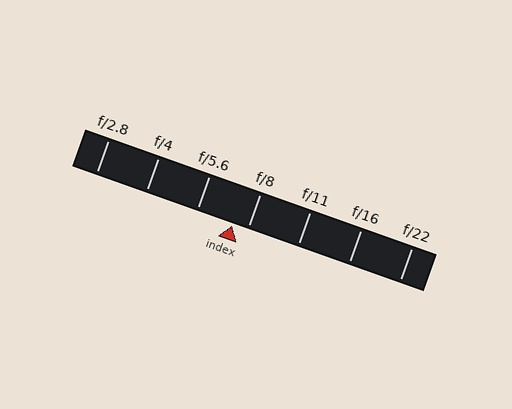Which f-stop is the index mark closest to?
The index mark is closest to f/8.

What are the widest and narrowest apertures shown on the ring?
The widest aperture shown is f/2.8 and the narrowest is f/22.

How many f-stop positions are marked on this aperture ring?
There are 7 f-stop positions marked.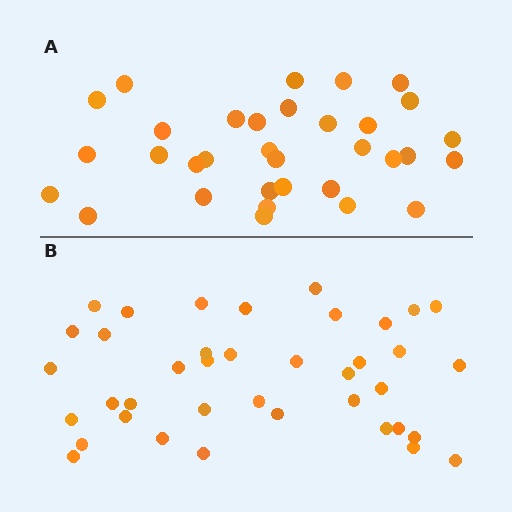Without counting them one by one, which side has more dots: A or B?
Region B (the bottom region) has more dots.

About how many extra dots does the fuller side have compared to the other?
Region B has about 6 more dots than region A.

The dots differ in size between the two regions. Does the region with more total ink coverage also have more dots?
No. Region A has more total ink coverage because its dots are larger, but region B actually contains more individual dots. Total area can be misleading — the number of items is what matters here.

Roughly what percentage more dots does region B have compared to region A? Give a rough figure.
About 20% more.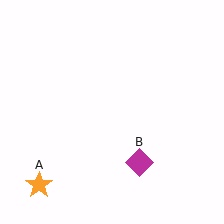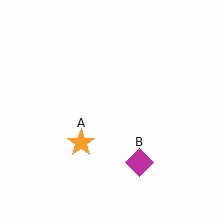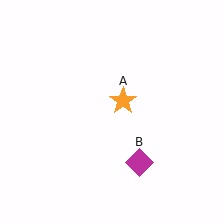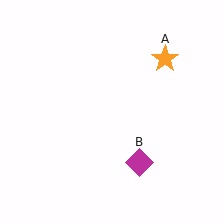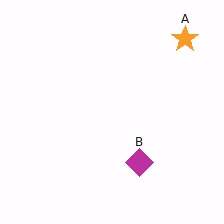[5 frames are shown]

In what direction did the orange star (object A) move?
The orange star (object A) moved up and to the right.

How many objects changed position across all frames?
1 object changed position: orange star (object A).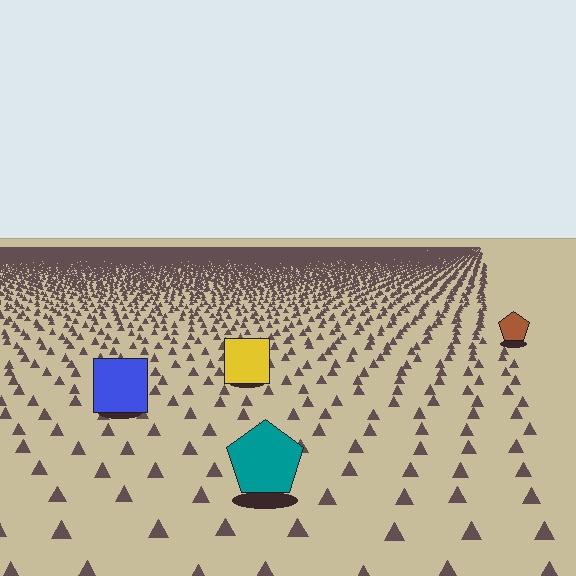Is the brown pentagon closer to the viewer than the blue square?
No. The blue square is closer — you can tell from the texture gradient: the ground texture is coarser near it.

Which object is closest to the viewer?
The teal pentagon is closest. The texture marks near it are larger and more spread out.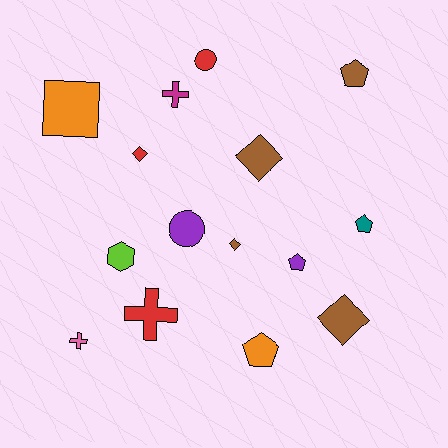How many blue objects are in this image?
There are no blue objects.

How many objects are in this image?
There are 15 objects.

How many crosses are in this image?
There are 3 crosses.